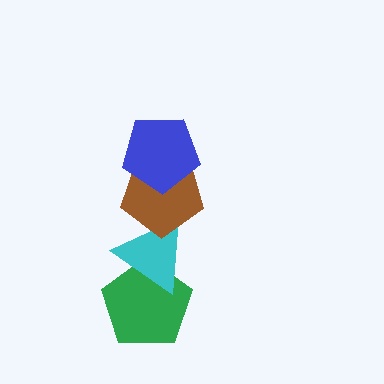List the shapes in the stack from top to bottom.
From top to bottom: the blue pentagon, the brown pentagon, the cyan triangle, the green pentagon.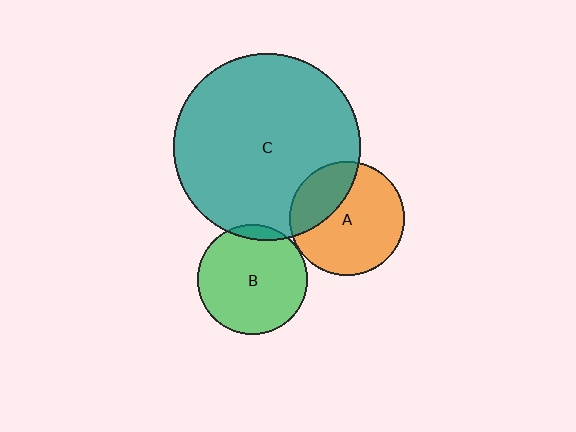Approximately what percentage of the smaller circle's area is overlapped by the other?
Approximately 5%.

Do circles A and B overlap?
Yes.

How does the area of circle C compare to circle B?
Approximately 2.9 times.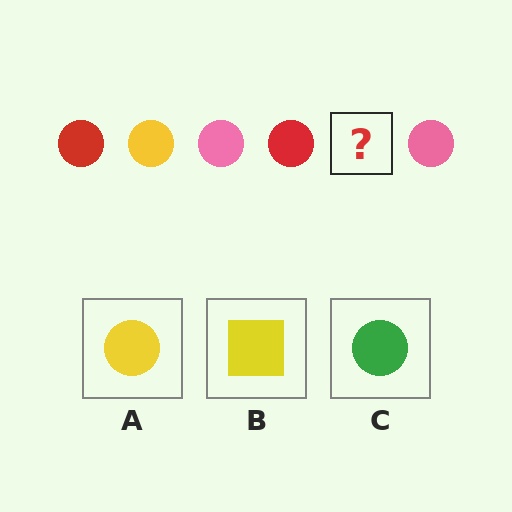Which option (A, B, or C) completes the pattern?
A.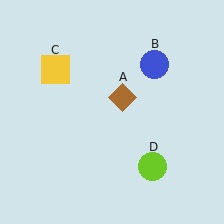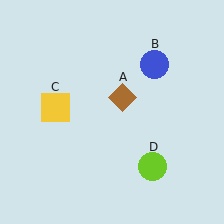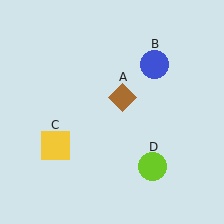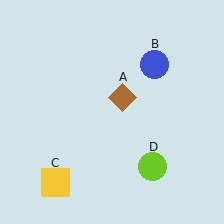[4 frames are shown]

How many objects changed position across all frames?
1 object changed position: yellow square (object C).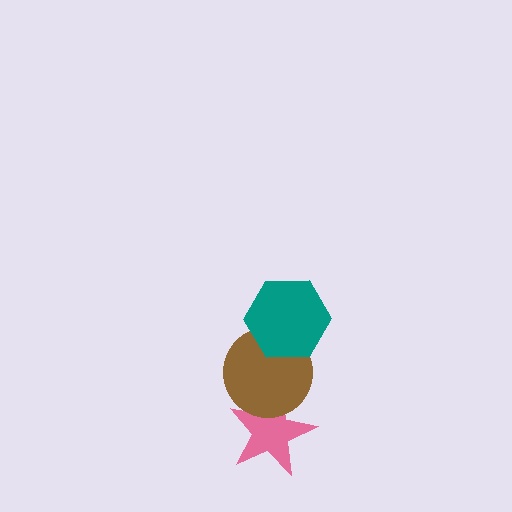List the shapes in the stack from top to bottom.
From top to bottom: the teal hexagon, the brown circle, the pink star.